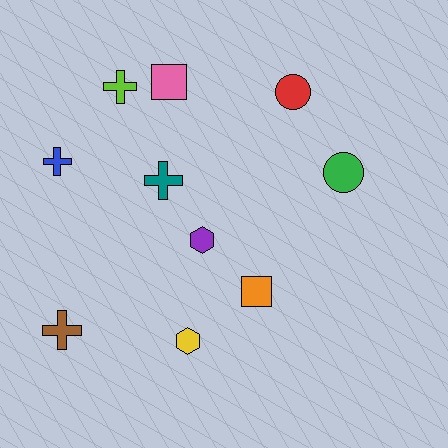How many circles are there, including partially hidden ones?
There are 2 circles.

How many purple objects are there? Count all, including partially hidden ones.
There is 1 purple object.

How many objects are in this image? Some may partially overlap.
There are 10 objects.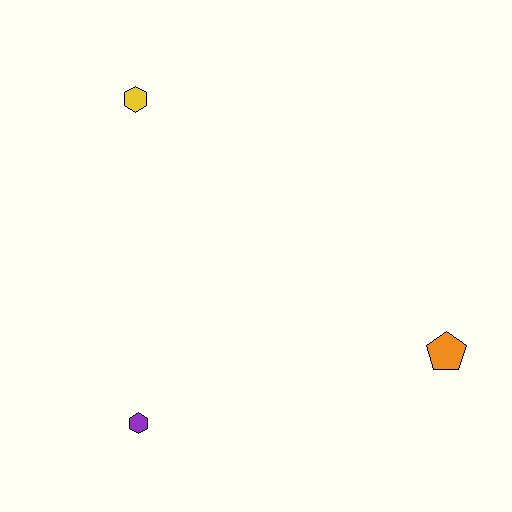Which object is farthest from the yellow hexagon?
The orange pentagon is farthest from the yellow hexagon.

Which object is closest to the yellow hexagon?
The purple hexagon is closest to the yellow hexagon.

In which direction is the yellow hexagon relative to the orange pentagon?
The yellow hexagon is to the left of the orange pentagon.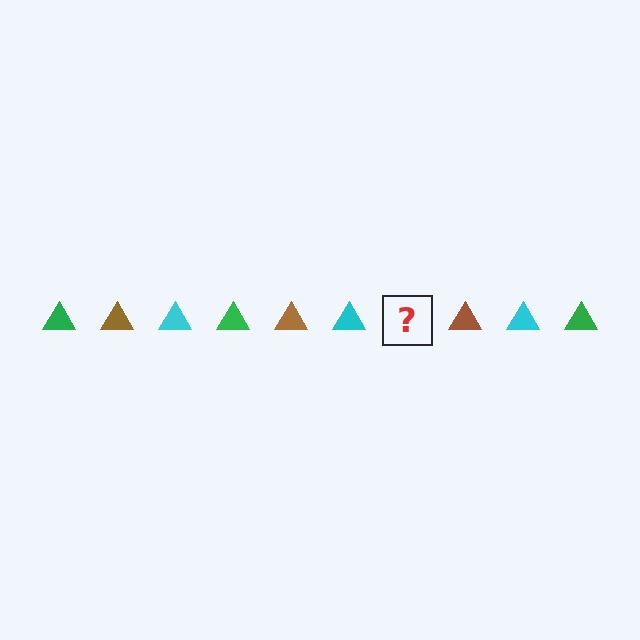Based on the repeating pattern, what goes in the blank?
The blank should be a green triangle.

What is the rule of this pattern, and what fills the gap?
The rule is that the pattern cycles through green, brown, cyan triangles. The gap should be filled with a green triangle.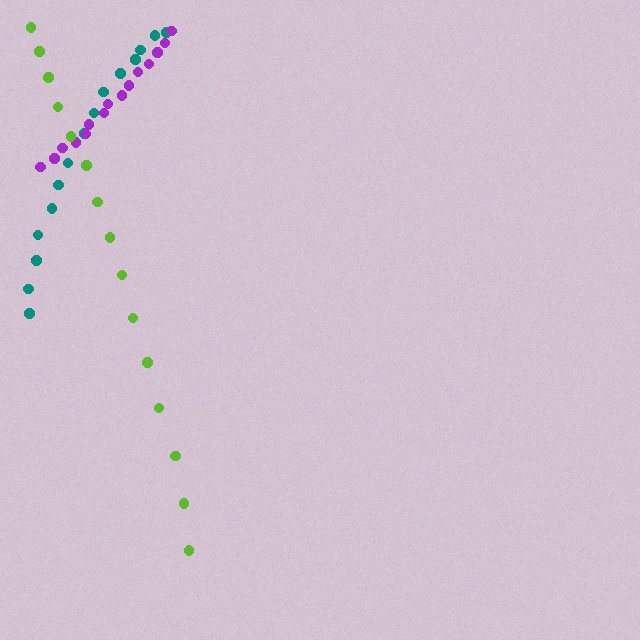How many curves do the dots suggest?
There are 3 distinct paths.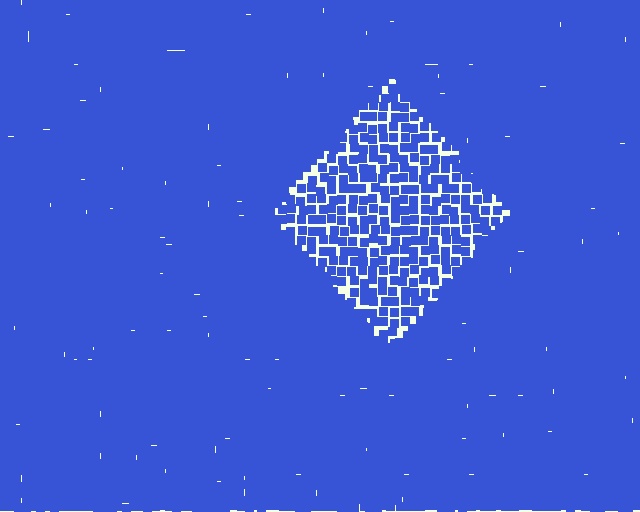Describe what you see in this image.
The image contains small blue elements arranged at two different densities. A diamond-shaped region is visible where the elements are less densely packed than the surrounding area.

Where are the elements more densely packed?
The elements are more densely packed outside the diamond boundary.